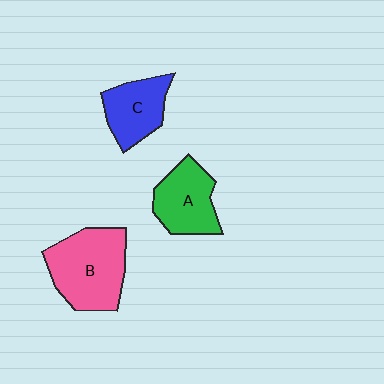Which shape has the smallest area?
Shape C (blue).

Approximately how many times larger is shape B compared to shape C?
Approximately 1.6 times.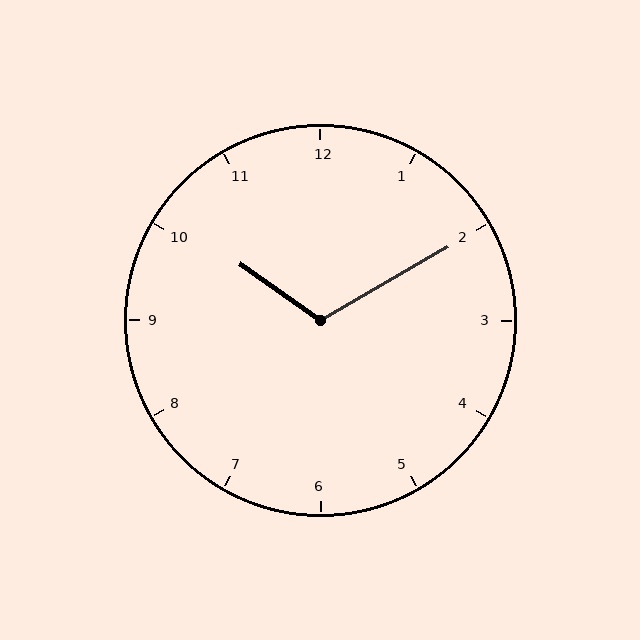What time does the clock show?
10:10.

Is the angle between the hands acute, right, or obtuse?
It is obtuse.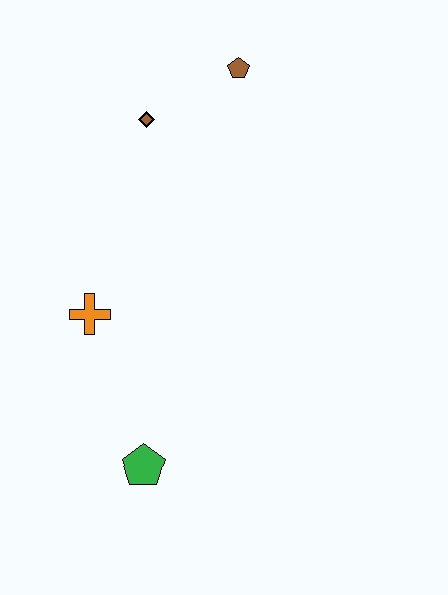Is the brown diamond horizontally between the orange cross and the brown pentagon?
Yes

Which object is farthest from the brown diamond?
The green pentagon is farthest from the brown diamond.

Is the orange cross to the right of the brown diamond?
No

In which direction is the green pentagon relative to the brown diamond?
The green pentagon is below the brown diamond.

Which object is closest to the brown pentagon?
The brown diamond is closest to the brown pentagon.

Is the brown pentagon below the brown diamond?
No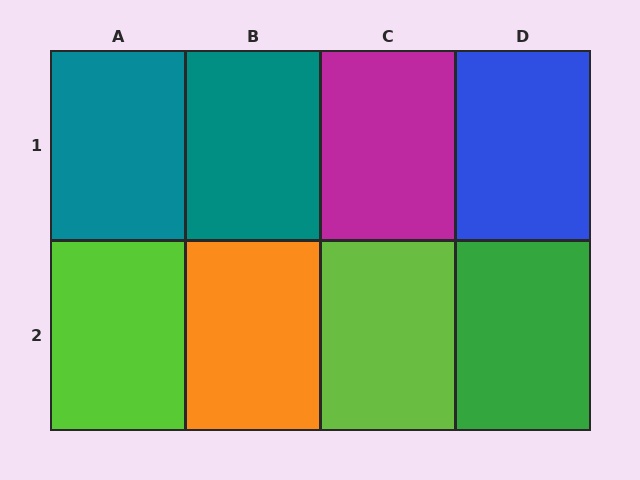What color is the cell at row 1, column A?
Teal.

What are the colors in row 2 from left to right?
Lime, orange, lime, green.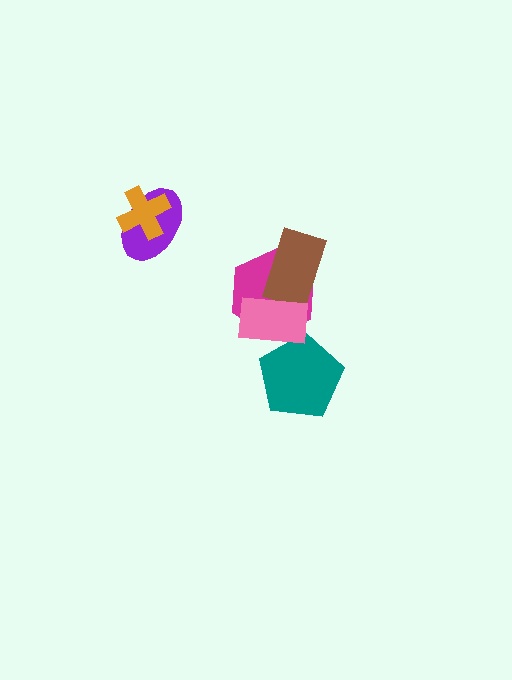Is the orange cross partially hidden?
No, no other shape covers it.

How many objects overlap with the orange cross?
1 object overlaps with the orange cross.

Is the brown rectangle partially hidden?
Yes, it is partially covered by another shape.